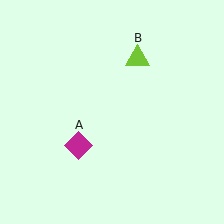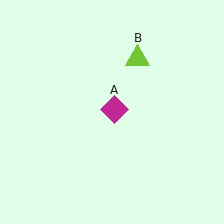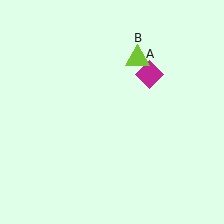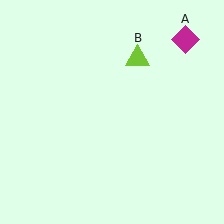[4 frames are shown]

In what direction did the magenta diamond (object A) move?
The magenta diamond (object A) moved up and to the right.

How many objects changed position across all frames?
1 object changed position: magenta diamond (object A).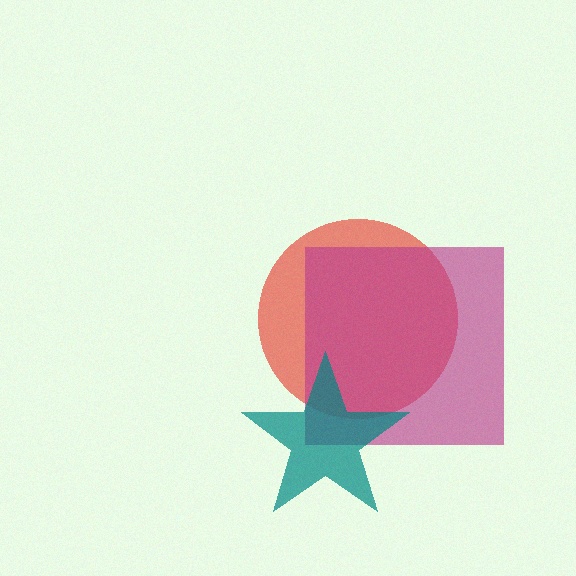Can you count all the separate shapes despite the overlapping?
Yes, there are 3 separate shapes.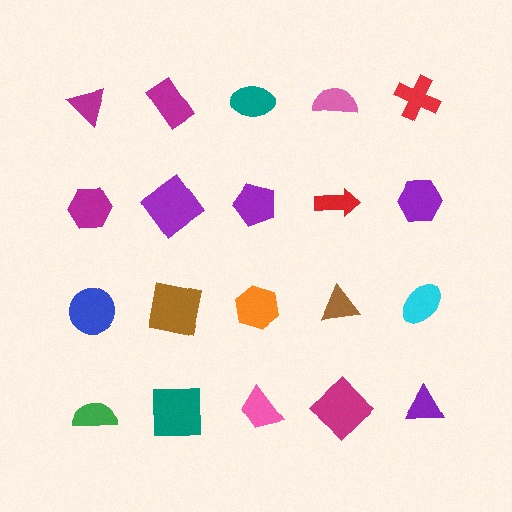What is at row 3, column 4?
A brown triangle.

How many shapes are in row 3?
5 shapes.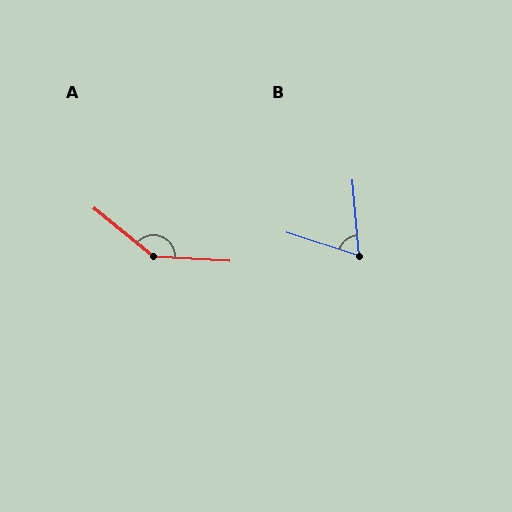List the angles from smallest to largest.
B (67°), A (144°).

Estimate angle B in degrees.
Approximately 67 degrees.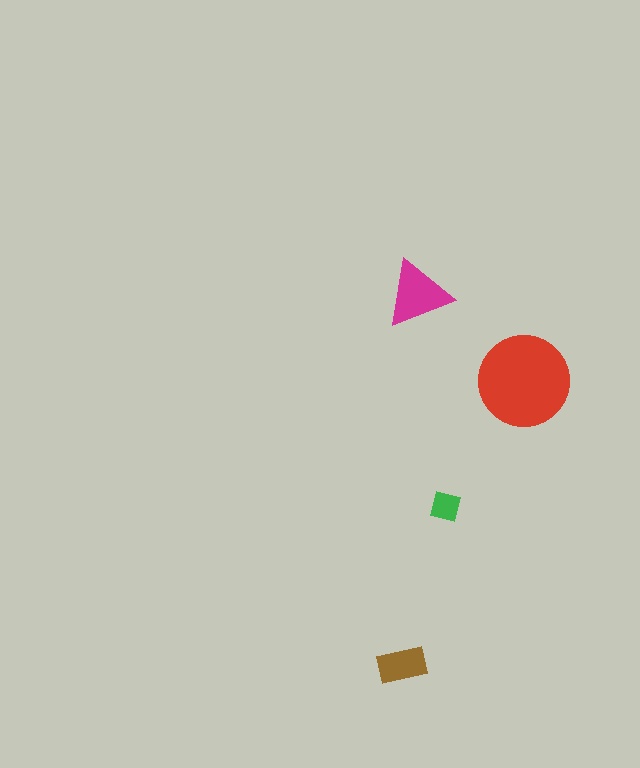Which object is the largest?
The red circle.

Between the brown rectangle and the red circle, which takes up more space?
The red circle.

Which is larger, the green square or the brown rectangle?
The brown rectangle.